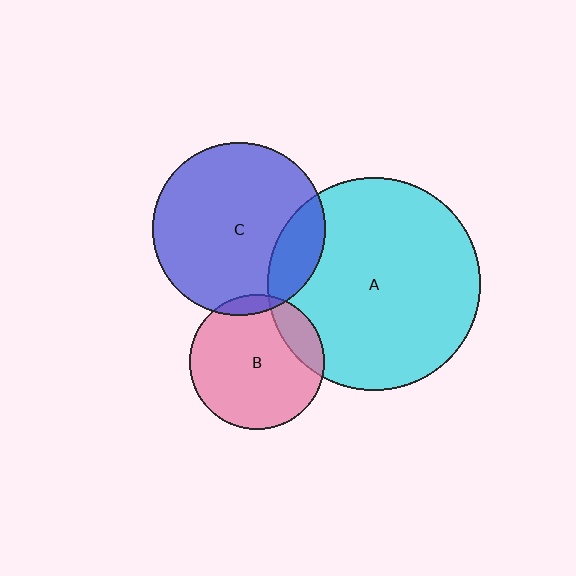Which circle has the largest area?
Circle A (cyan).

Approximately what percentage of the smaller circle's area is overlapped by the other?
Approximately 15%.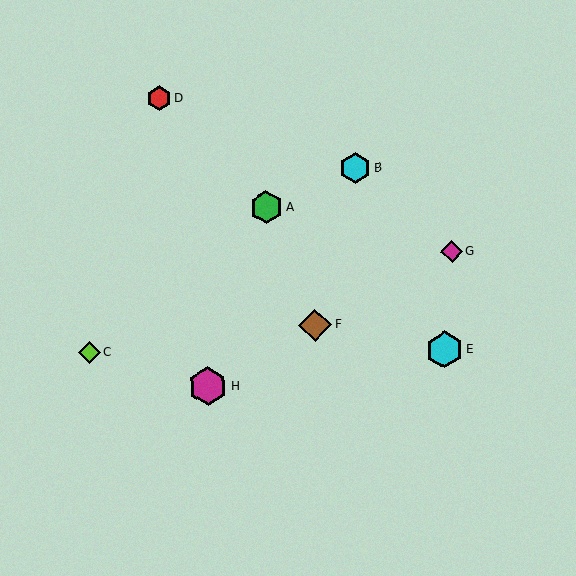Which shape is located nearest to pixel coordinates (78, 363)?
The lime diamond (labeled C) at (89, 353) is nearest to that location.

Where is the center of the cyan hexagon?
The center of the cyan hexagon is at (445, 350).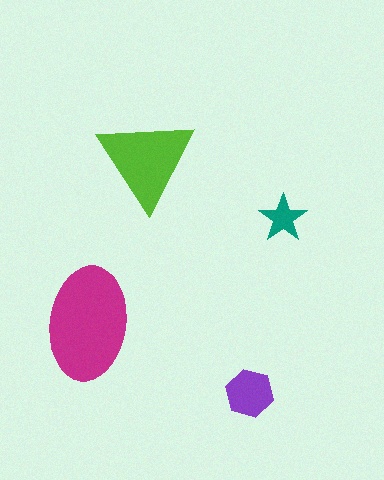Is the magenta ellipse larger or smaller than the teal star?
Larger.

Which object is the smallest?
The teal star.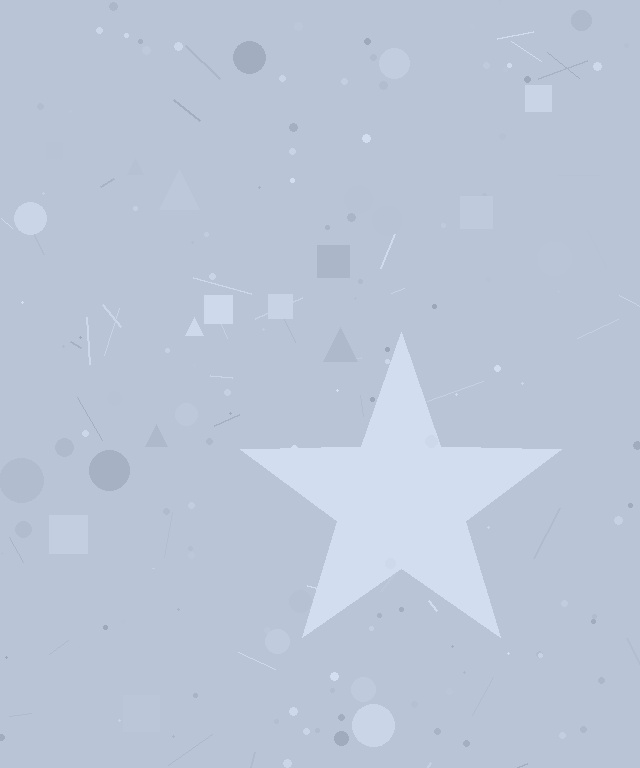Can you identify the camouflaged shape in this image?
The camouflaged shape is a star.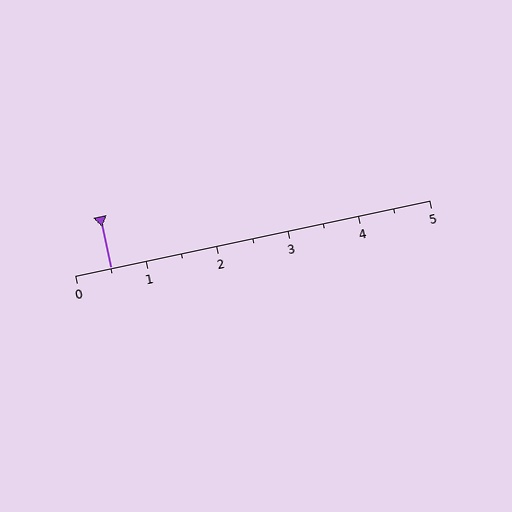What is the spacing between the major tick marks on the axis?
The major ticks are spaced 1 apart.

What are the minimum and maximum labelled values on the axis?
The axis runs from 0 to 5.